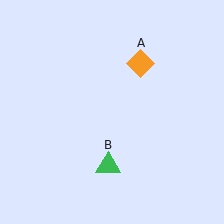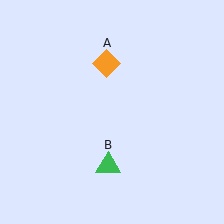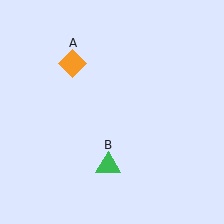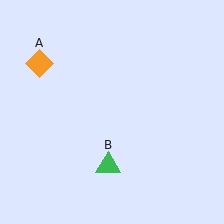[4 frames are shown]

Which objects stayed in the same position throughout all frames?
Green triangle (object B) remained stationary.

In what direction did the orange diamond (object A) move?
The orange diamond (object A) moved left.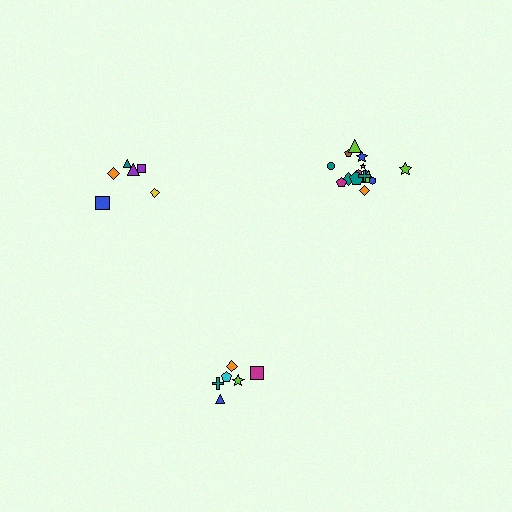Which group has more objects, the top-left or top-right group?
The top-right group.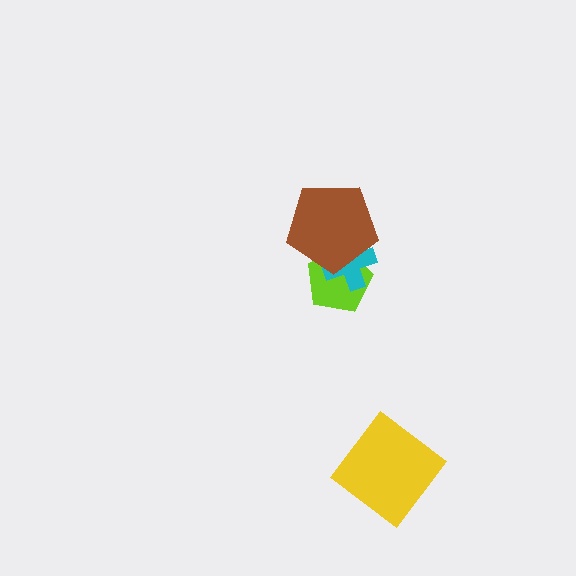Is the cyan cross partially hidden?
Yes, it is partially covered by another shape.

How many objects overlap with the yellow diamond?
0 objects overlap with the yellow diamond.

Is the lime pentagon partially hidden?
Yes, it is partially covered by another shape.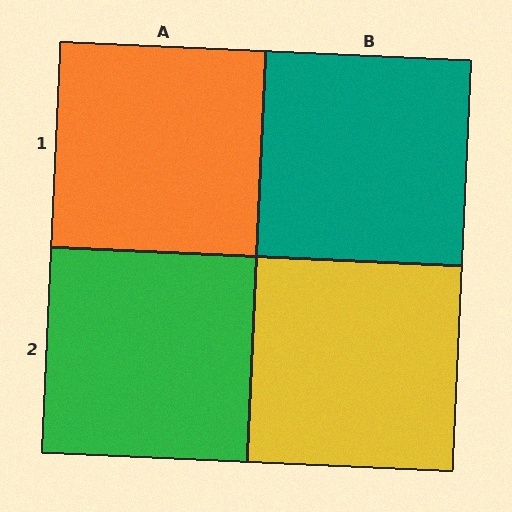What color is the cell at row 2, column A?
Green.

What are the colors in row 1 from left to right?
Orange, teal.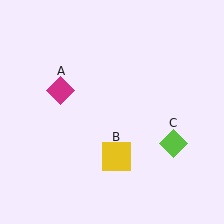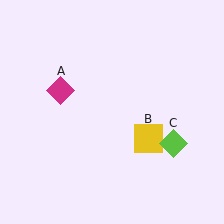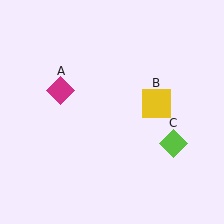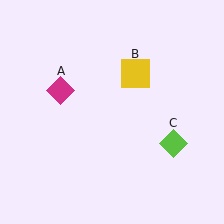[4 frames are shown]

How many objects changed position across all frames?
1 object changed position: yellow square (object B).